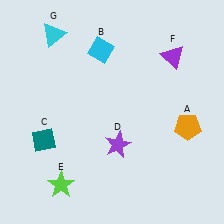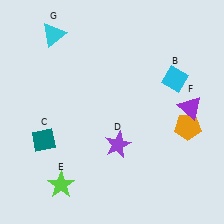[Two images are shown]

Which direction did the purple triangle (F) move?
The purple triangle (F) moved down.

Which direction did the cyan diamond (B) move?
The cyan diamond (B) moved right.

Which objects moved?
The objects that moved are: the cyan diamond (B), the purple triangle (F).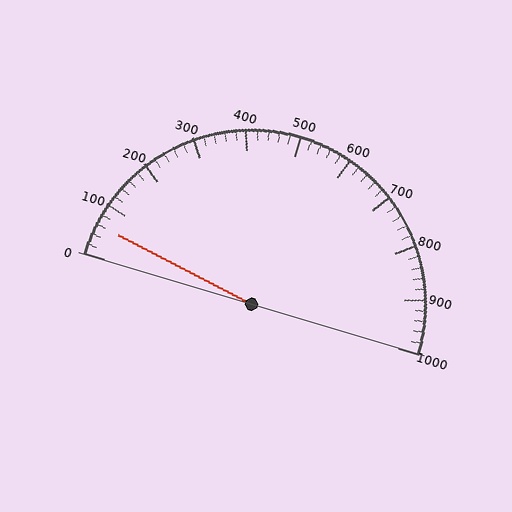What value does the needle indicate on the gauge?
The needle indicates approximately 60.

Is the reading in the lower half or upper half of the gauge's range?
The reading is in the lower half of the range (0 to 1000).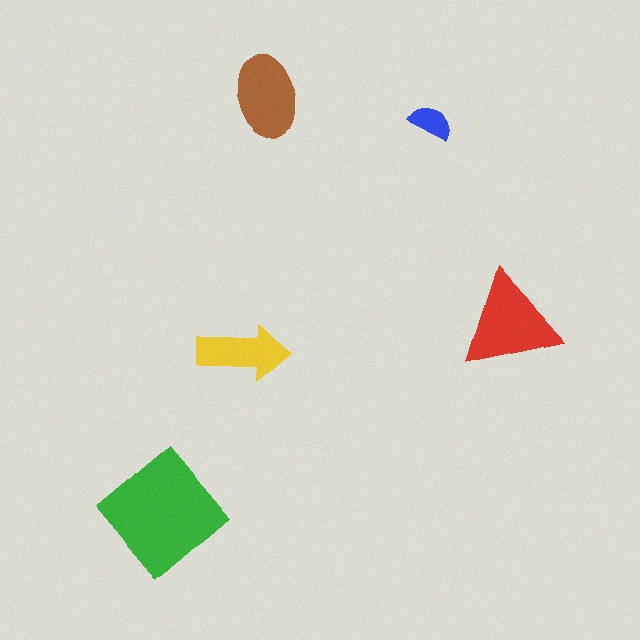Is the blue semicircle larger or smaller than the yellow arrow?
Smaller.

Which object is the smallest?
The blue semicircle.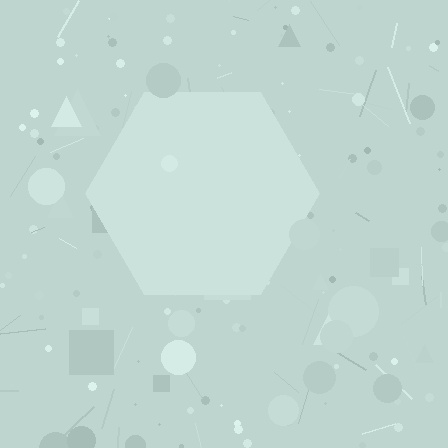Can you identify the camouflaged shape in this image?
The camouflaged shape is a hexagon.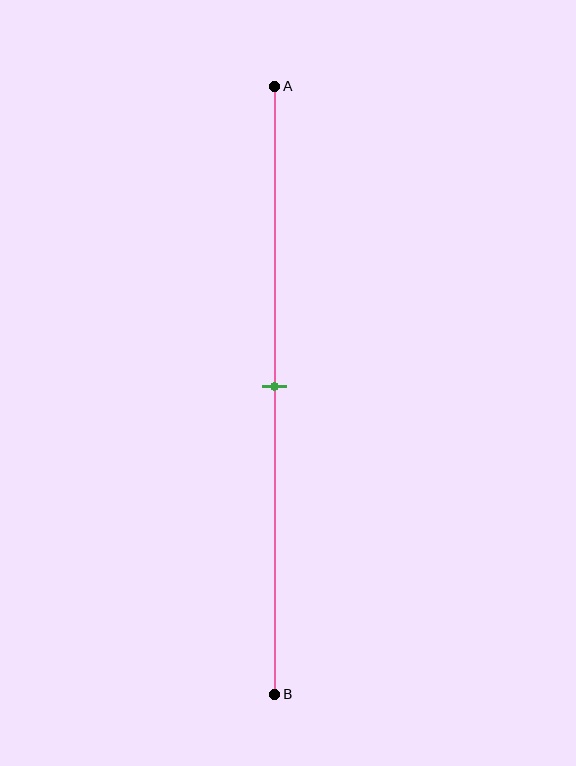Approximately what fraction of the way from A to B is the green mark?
The green mark is approximately 50% of the way from A to B.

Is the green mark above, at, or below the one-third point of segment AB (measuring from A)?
The green mark is below the one-third point of segment AB.